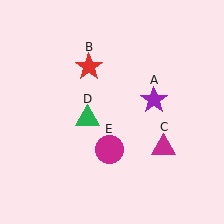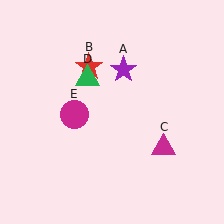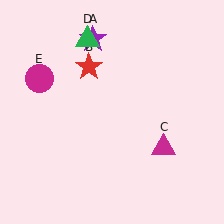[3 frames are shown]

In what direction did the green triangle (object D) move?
The green triangle (object D) moved up.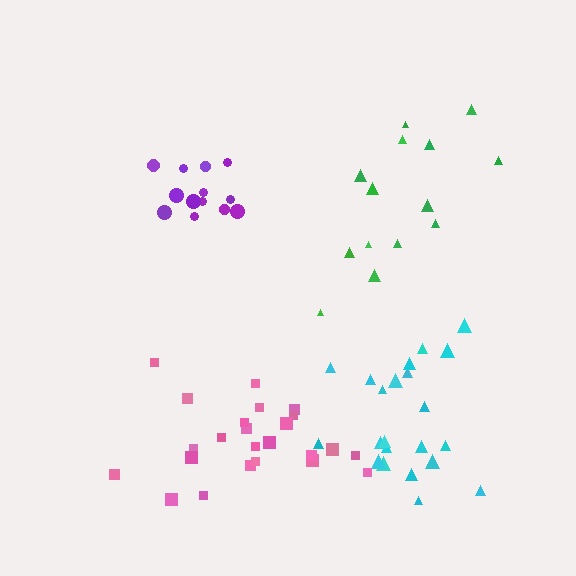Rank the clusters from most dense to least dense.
purple, cyan, pink, green.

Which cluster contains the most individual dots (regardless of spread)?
Pink (24).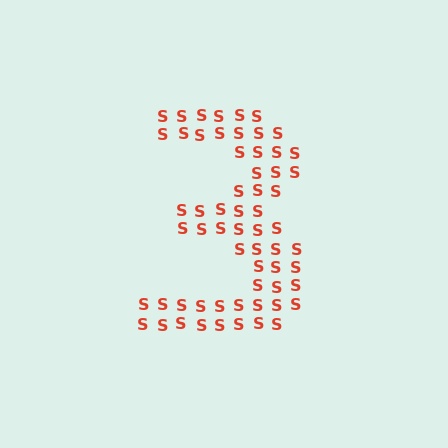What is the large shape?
The large shape is the digit 3.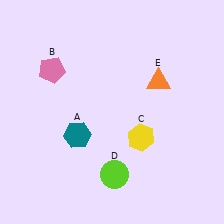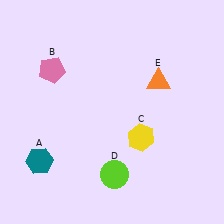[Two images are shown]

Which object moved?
The teal hexagon (A) moved left.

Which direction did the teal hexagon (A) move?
The teal hexagon (A) moved left.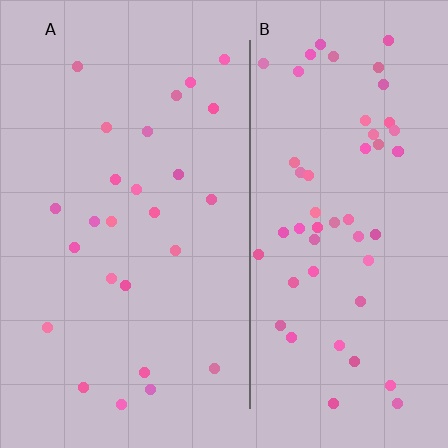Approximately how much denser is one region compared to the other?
Approximately 2.1× — region B over region A.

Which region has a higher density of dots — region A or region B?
B (the right).